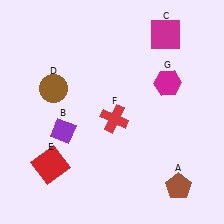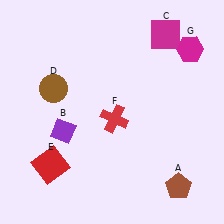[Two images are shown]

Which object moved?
The magenta hexagon (G) moved up.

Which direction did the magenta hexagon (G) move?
The magenta hexagon (G) moved up.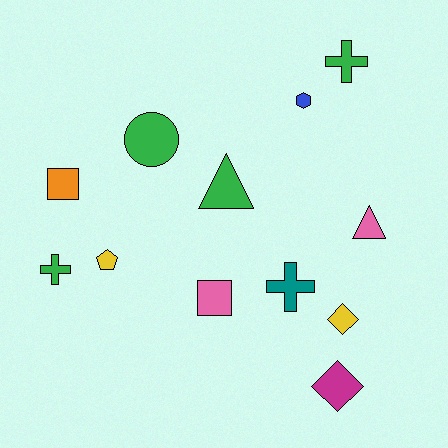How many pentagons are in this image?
There is 1 pentagon.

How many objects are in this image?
There are 12 objects.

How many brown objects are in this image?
There are no brown objects.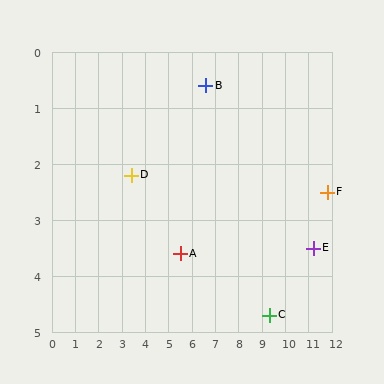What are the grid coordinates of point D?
Point D is at approximately (3.4, 2.2).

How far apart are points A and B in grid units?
Points A and B are about 3.2 grid units apart.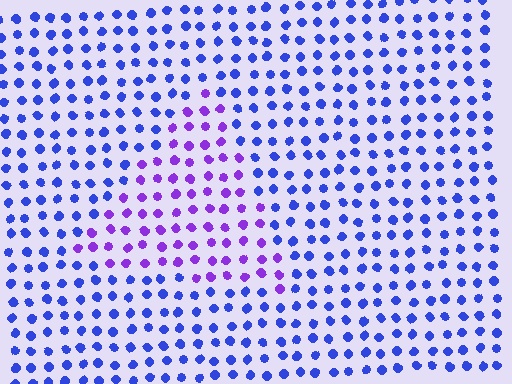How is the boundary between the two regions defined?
The boundary is defined purely by a slight shift in hue (about 40 degrees). Spacing, size, and orientation are identical on both sides.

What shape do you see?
I see a triangle.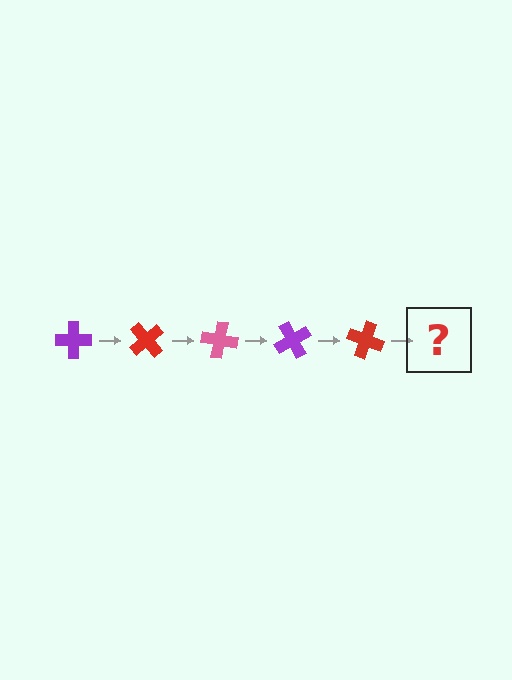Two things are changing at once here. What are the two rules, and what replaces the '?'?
The two rules are that it rotates 50 degrees each step and the color cycles through purple, red, and pink. The '?' should be a pink cross, rotated 250 degrees from the start.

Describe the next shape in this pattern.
It should be a pink cross, rotated 250 degrees from the start.